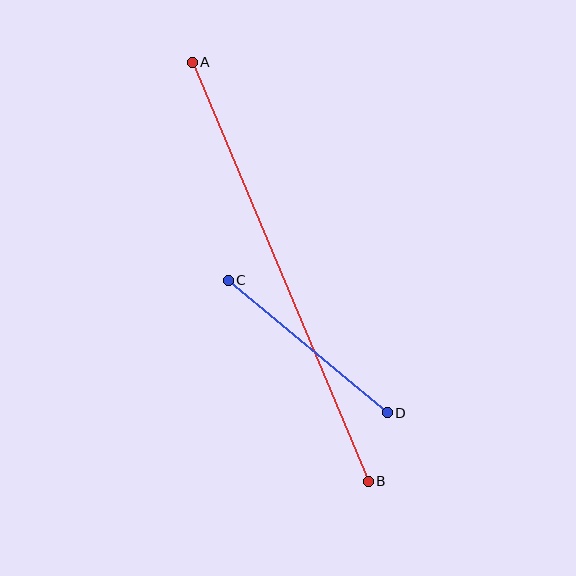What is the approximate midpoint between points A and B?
The midpoint is at approximately (280, 272) pixels.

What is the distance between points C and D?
The distance is approximately 207 pixels.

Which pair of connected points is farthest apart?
Points A and B are farthest apart.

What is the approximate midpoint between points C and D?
The midpoint is at approximately (308, 346) pixels.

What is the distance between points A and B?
The distance is approximately 454 pixels.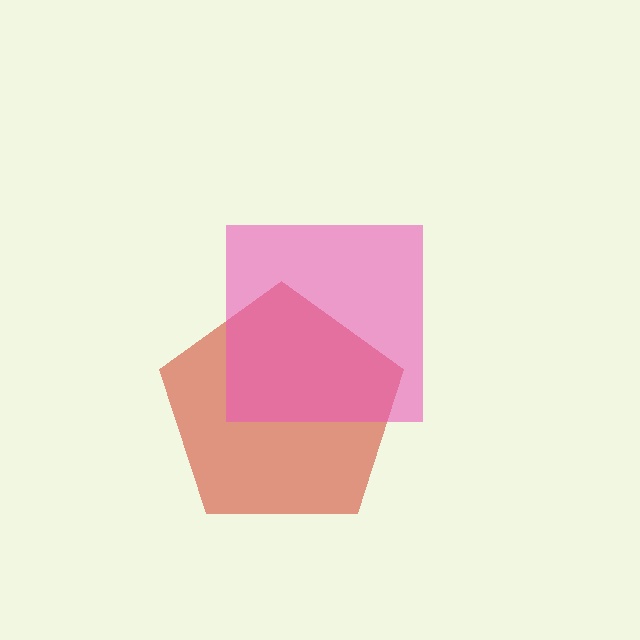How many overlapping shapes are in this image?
There are 2 overlapping shapes in the image.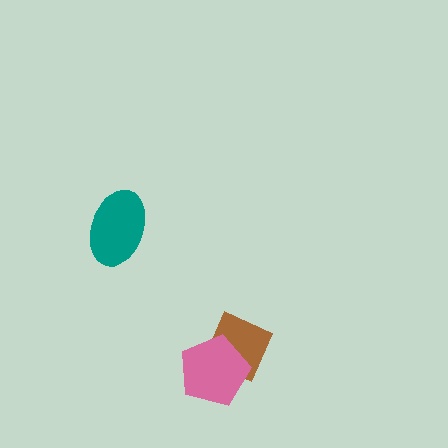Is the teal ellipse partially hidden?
No, no other shape covers it.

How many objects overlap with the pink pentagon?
1 object overlaps with the pink pentagon.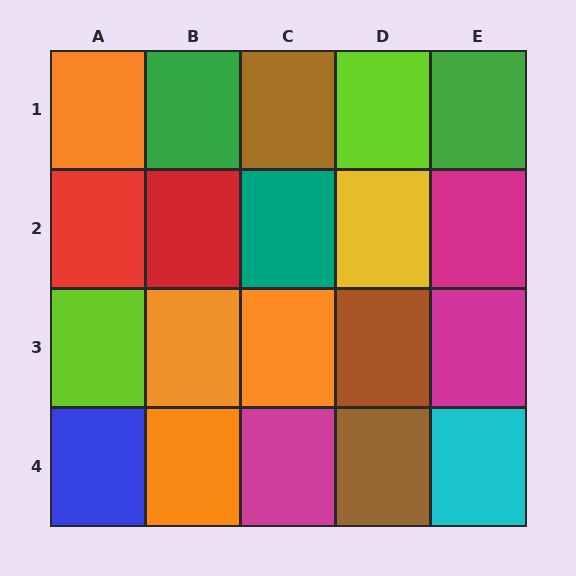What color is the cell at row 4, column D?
Brown.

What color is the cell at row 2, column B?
Red.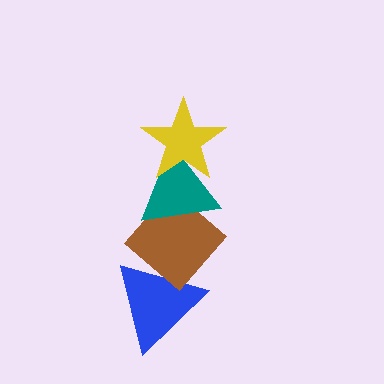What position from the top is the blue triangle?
The blue triangle is 4th from the top.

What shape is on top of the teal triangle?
The yellow star is on top of the teal triangle.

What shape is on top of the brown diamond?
The teal triangle is on top of the brown diamond.